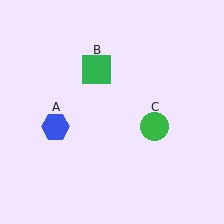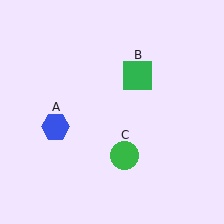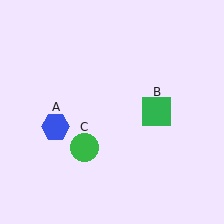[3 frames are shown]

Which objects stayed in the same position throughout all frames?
Blue hexagon (object A) remained stationary.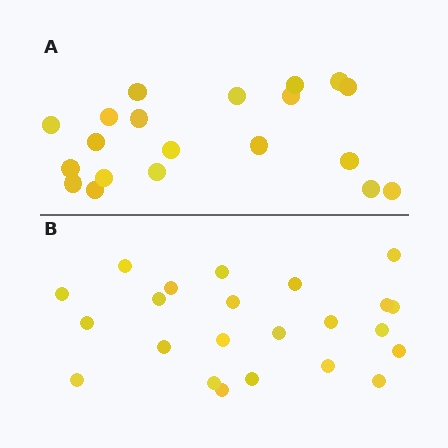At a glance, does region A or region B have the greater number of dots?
Region B (the bottom region) has more dots.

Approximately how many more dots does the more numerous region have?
Region B has just a few more — roughly 2 or 3 more dots than region A.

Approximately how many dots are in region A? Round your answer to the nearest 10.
About 20 dots.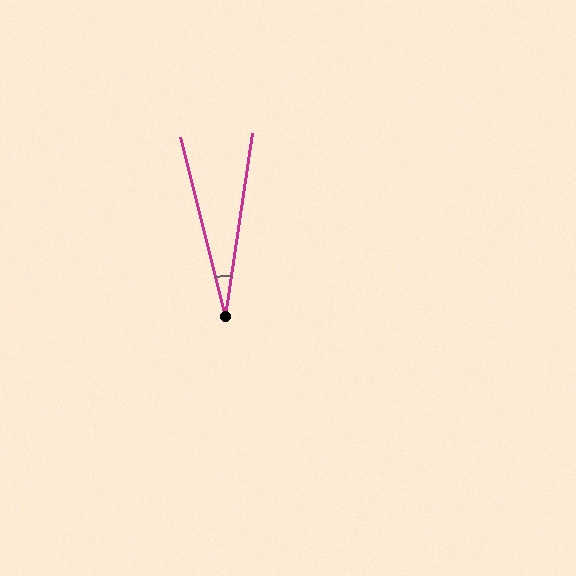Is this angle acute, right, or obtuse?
It is acute.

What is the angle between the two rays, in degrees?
Approximately 22 degrees.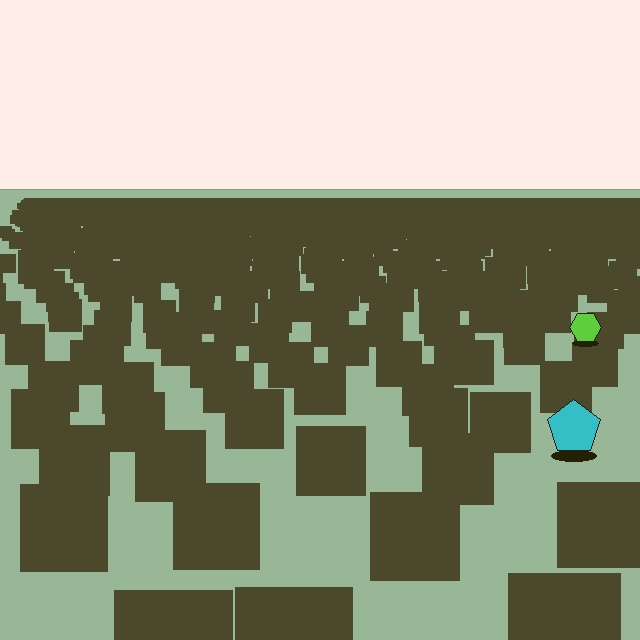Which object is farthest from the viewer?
The lime hexagon is farthest from the viewer. It appears smaller and the ground texture around it is denser.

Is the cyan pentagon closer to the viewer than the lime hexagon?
Yes. The cyan pentagon is closer — you can tell from the texture gradient: the ground texture is coarser near it.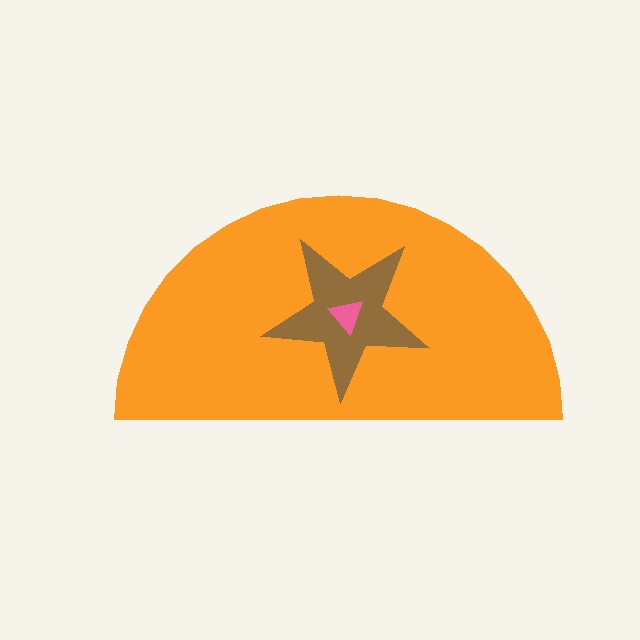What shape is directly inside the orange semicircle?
The brown star.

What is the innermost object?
The pink triangle.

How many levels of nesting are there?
3.